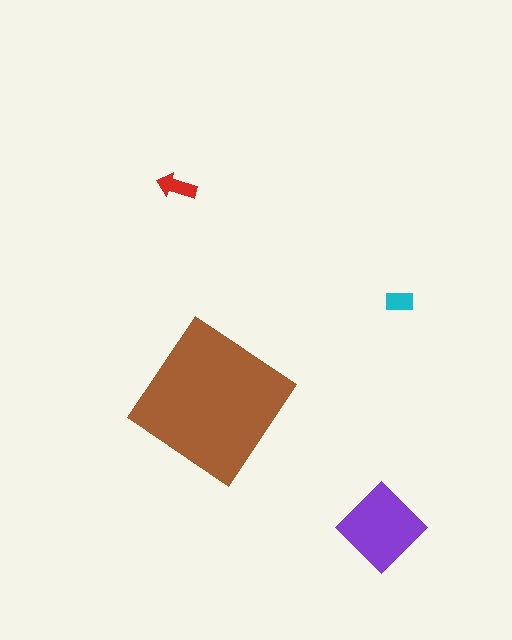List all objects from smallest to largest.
The cyan rectangle, the red arrow, the purple diamond, the brown diamond.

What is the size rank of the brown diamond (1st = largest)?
1st.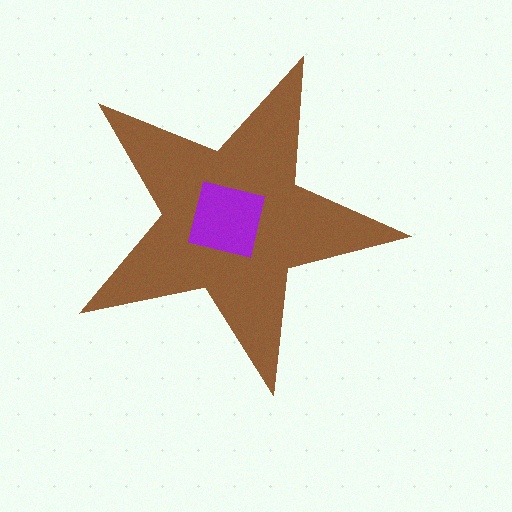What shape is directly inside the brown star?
The purple square.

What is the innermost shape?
The purple square.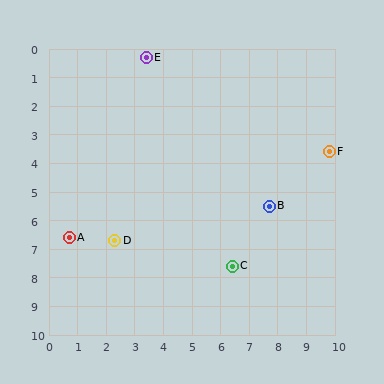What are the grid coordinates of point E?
Point E is at approximately (3.4, 0.3).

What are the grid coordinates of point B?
Point B is at approximately (7.7, 5.5).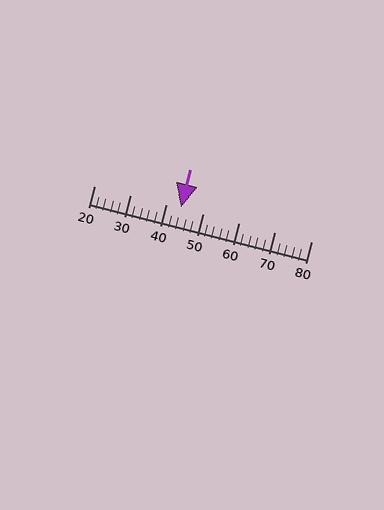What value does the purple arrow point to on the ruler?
The purple arrow points to approximately 44.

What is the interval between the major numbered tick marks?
The major tick marks are spaced 10 units apart.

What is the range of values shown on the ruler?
The ruler shows values from 20 to 80.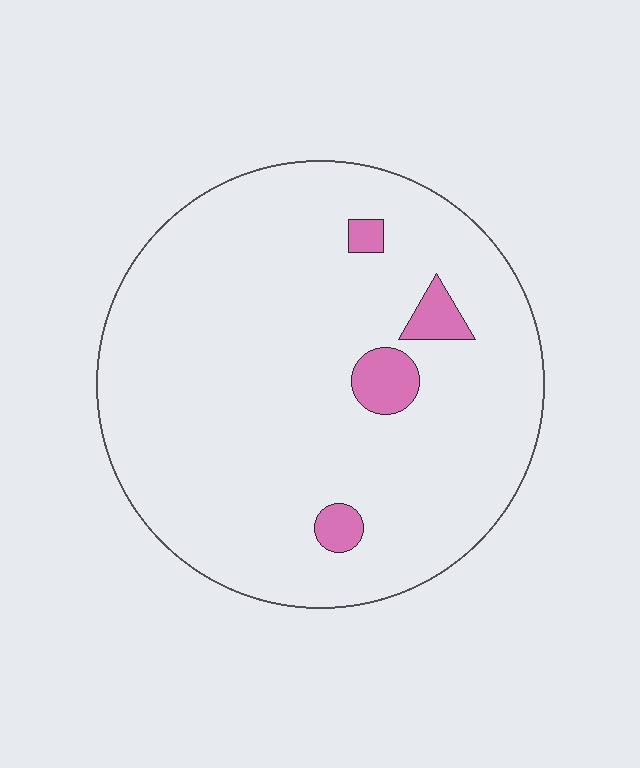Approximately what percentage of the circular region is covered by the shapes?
Approximately 5%.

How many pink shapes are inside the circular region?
4.